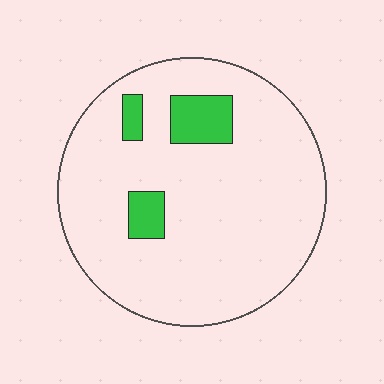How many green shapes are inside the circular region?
3.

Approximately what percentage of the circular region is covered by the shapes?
Approximately 10%.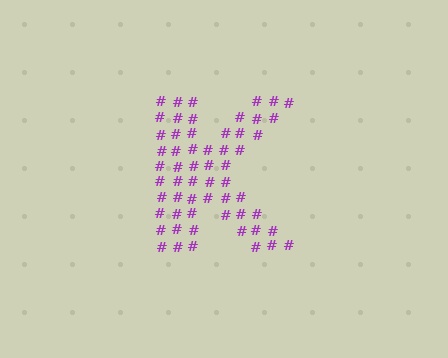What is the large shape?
The large shape is the letter K.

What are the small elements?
The small elements are hash symbols.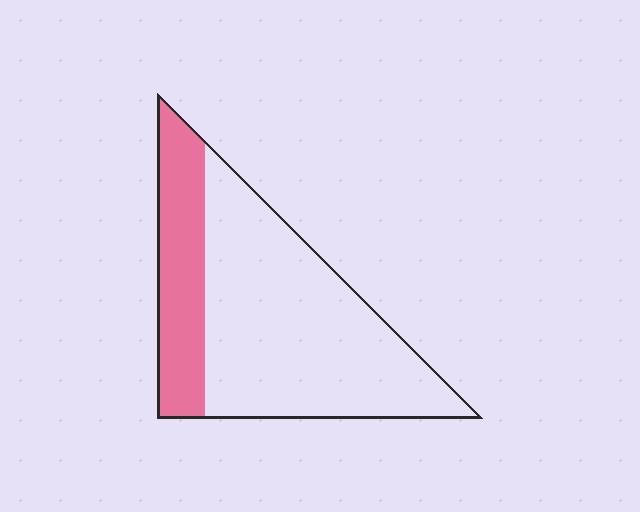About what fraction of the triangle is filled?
About one quarter (1/4).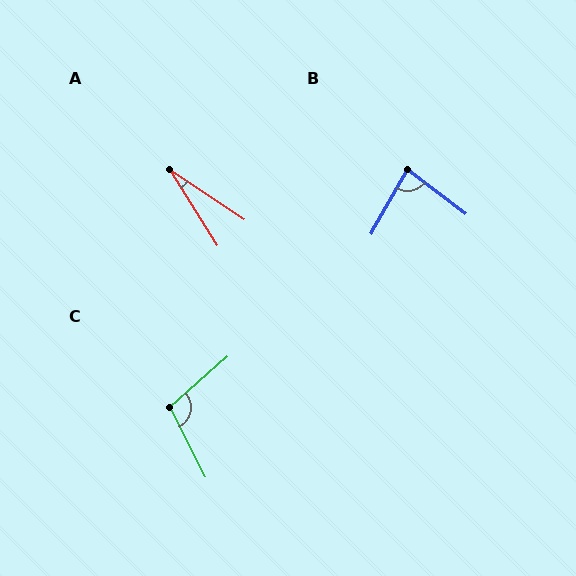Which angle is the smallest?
A, at approximately 24 degrees.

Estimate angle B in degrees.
Approximately 82 degrees.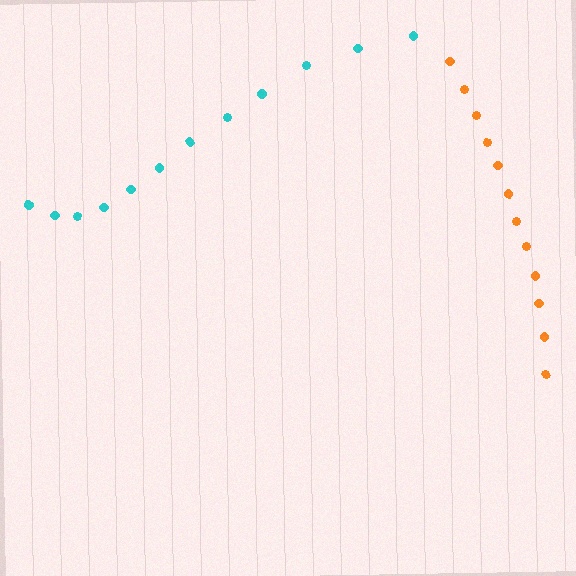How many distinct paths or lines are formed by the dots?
There are 2 distinct paths.